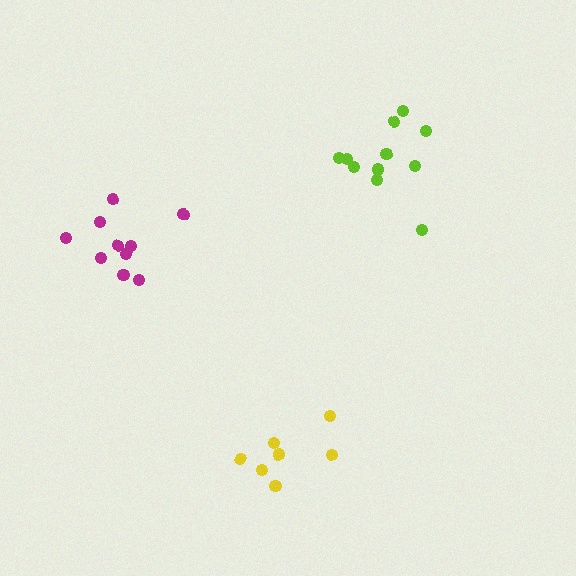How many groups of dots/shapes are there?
There are 3 groups.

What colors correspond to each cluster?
The clusters are colored: lime, yellow, magenta.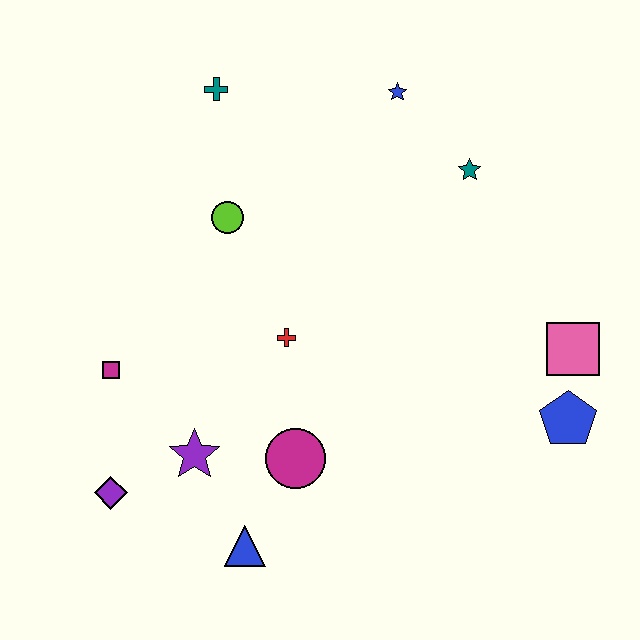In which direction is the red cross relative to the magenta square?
The red cross is to the right of the magenta square.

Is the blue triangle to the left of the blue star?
Yes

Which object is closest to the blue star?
The teal star is closest to the blue star.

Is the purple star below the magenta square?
Yes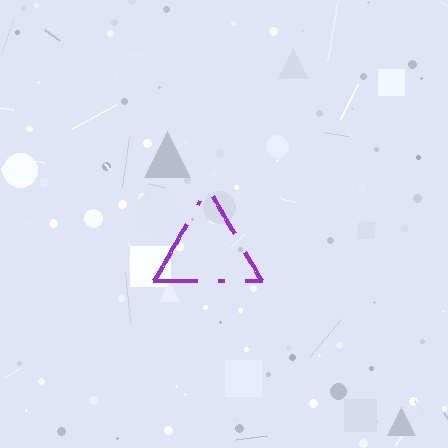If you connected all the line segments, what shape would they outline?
They would outline a triangle.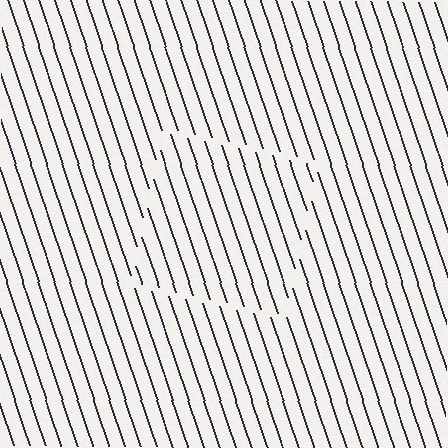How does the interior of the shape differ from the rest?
The interior of the shape contains the same grating, shifted by half a period — the contour is defined by the phase discontinuity where line-ends from the inner and outer gratings abut.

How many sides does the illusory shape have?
4 sides — the line-ends trace a square.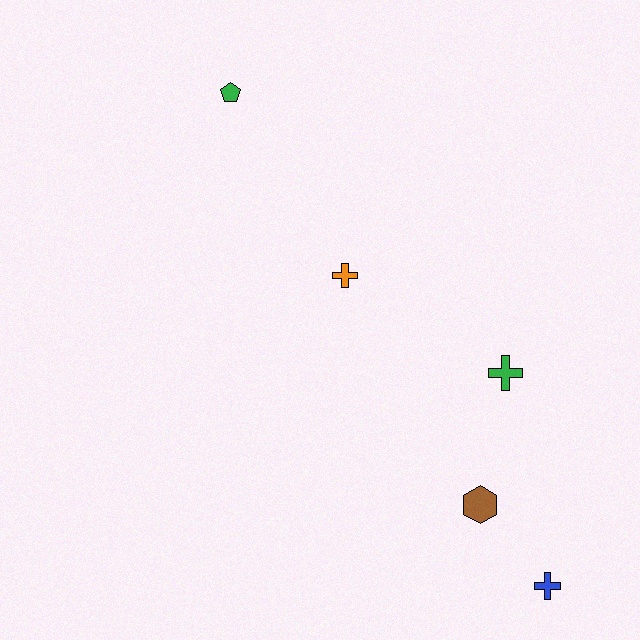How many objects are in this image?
There are 5 objects.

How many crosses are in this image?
There are 3 crosses.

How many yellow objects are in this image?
There are no yellow objects.